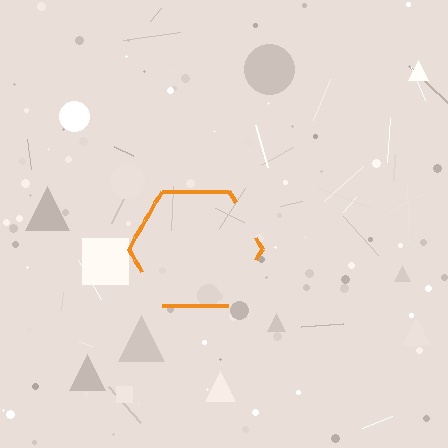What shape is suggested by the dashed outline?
The dashed outline suggests a hexagon.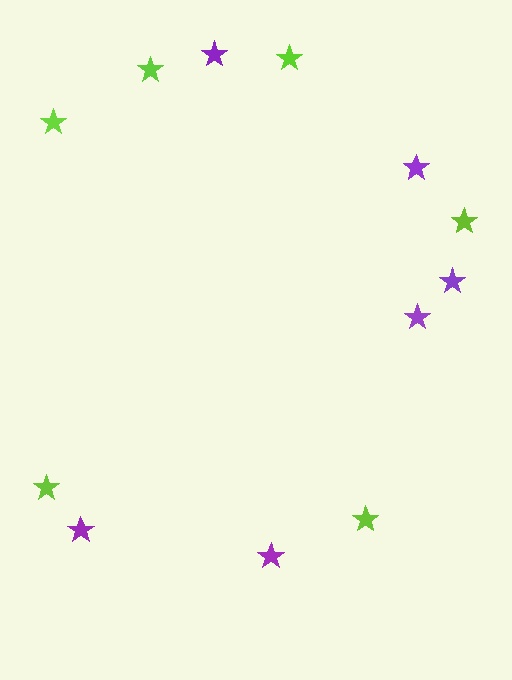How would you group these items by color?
There are 2 groups: one group of lime stars (6) and one group of purple stars (6).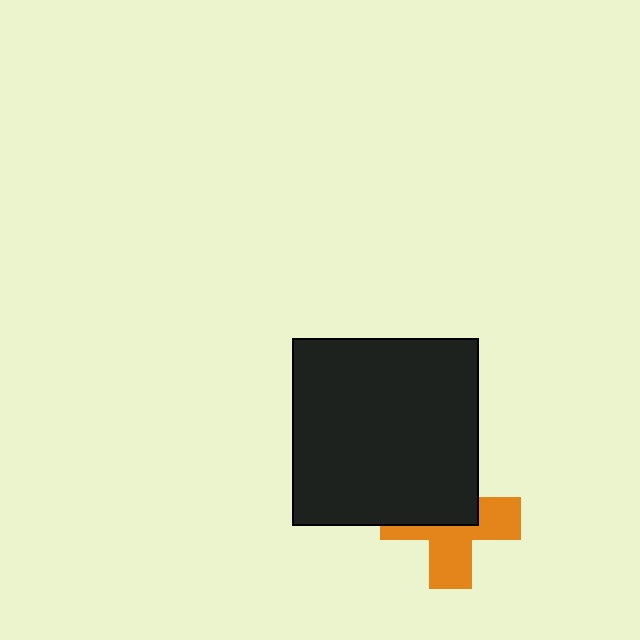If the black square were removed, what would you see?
You would see the complete orange cross.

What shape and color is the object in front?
The object in front is a black square.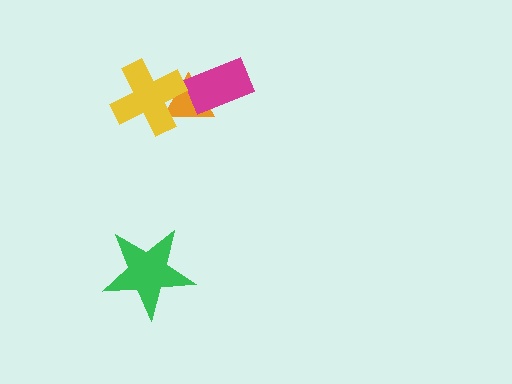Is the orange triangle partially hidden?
Yes, it is partially covered by another shape.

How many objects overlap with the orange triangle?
2 objects overlap with the orange triangle.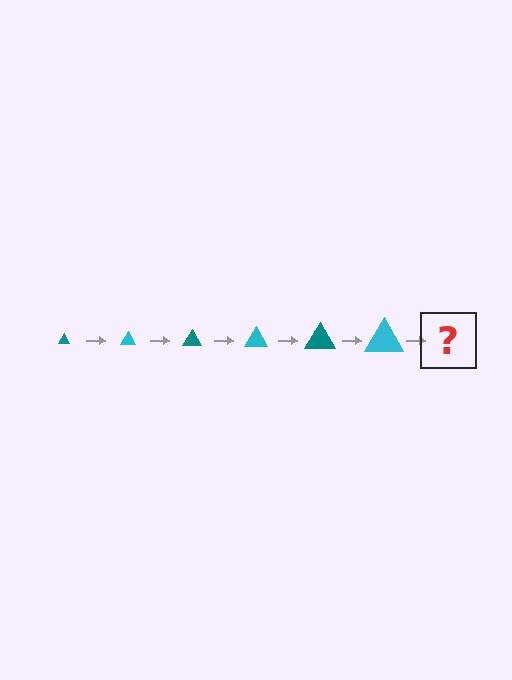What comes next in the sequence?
The next element should be a teal triangle, larger than the previous one.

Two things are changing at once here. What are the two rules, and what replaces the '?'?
The two rules are that the triangle grows larger each step and the color cycles through teal and cyan. The '?' should be a teal triangle, larger than the previous one.